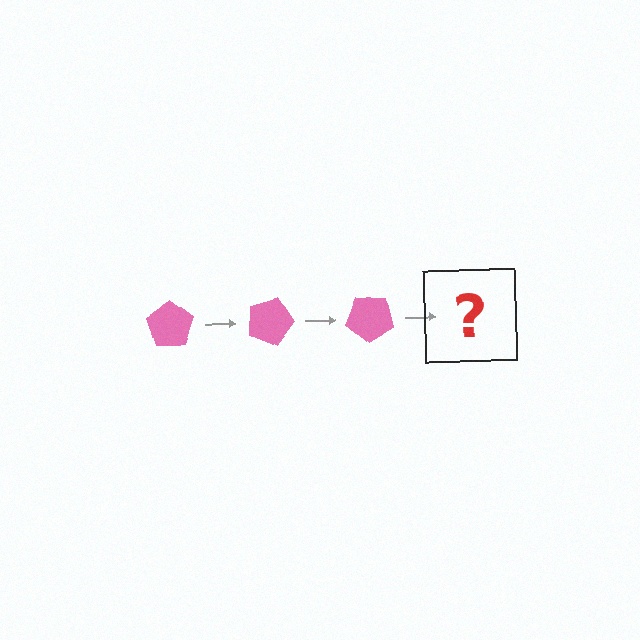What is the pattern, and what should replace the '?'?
The pattern is that the pentagon rotates 20 degrees each step. The '?' should be a pink pentagon rotated 60 degrees.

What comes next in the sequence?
The next element should be a pink pentagon rotated 60 degrees.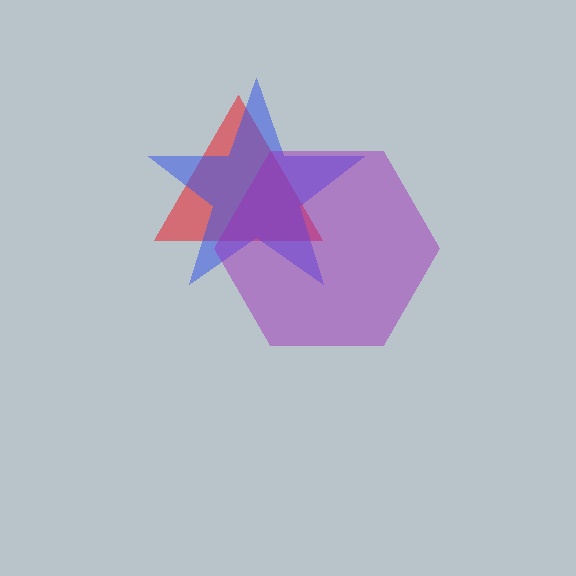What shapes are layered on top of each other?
The layered shapes are: a red triangle, a blue star, a purple hexagon.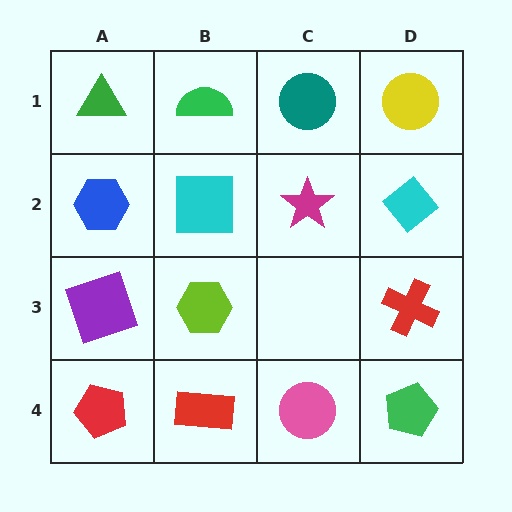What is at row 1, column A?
A green triangle.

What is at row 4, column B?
A red rectangle.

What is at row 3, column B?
A lime hexagon.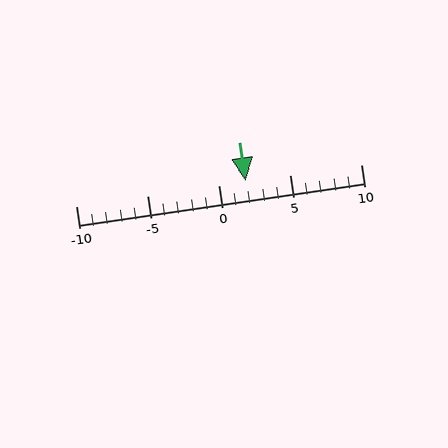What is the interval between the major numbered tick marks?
The major tick marks are spaced 5 units apart.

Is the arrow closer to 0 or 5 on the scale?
The arrow is closer to 0.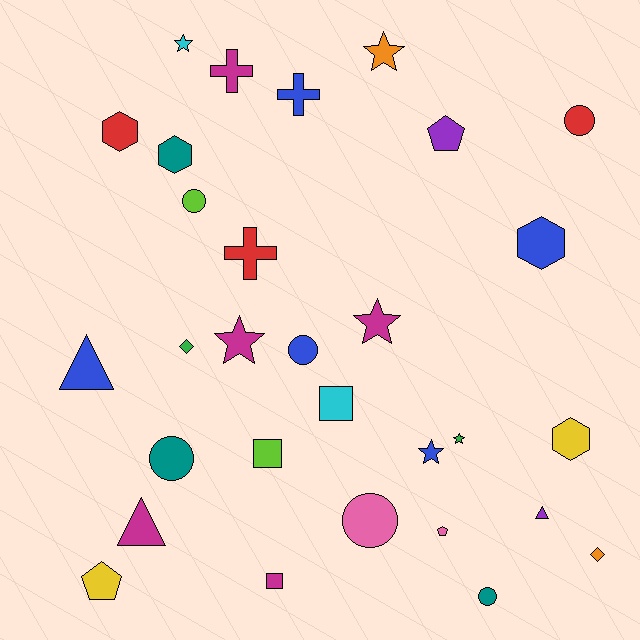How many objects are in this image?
There are 30 objects.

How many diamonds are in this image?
There are 2 diamonds.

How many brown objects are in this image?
There are no brown objects.